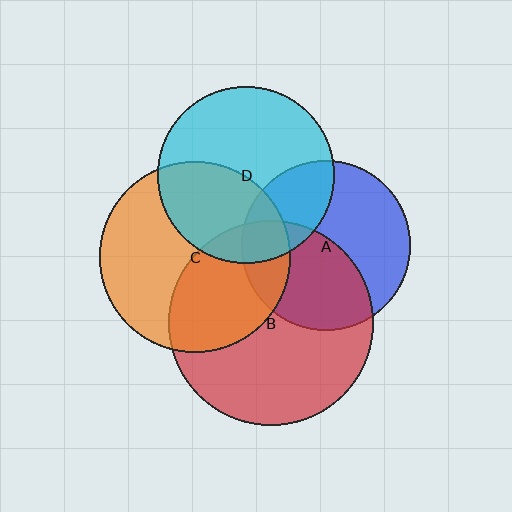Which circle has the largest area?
Circle B (red).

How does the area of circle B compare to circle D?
Approximately 1.3 times.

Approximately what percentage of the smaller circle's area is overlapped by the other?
Approximately 20%.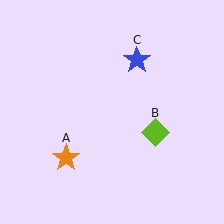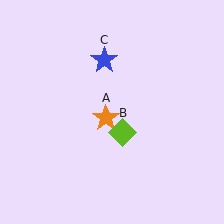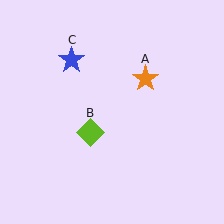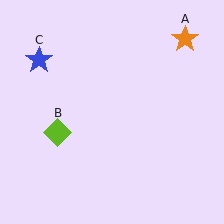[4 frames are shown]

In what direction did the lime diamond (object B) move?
The lime diamond (object B) moved left.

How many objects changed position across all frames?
3 objects changed position: orange star (object A), lime diamond (object B), blue star (object C).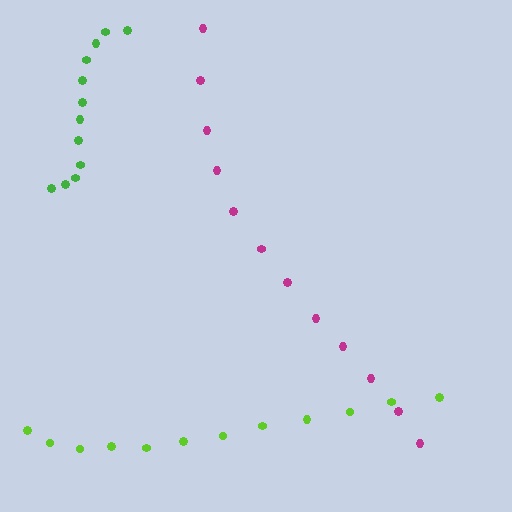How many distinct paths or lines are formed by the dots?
There are 3 distinct paths.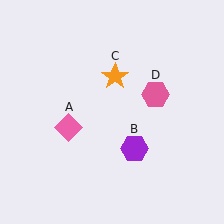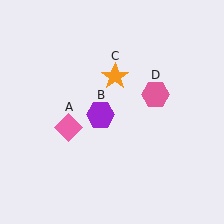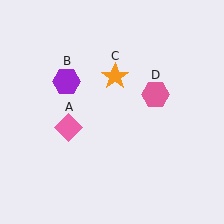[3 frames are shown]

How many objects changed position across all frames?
1 object changed position: purple hexagon (object B).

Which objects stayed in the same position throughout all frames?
Pink diamond (object A) and orange star (object C) and pink hexagon (object D) remained stationary.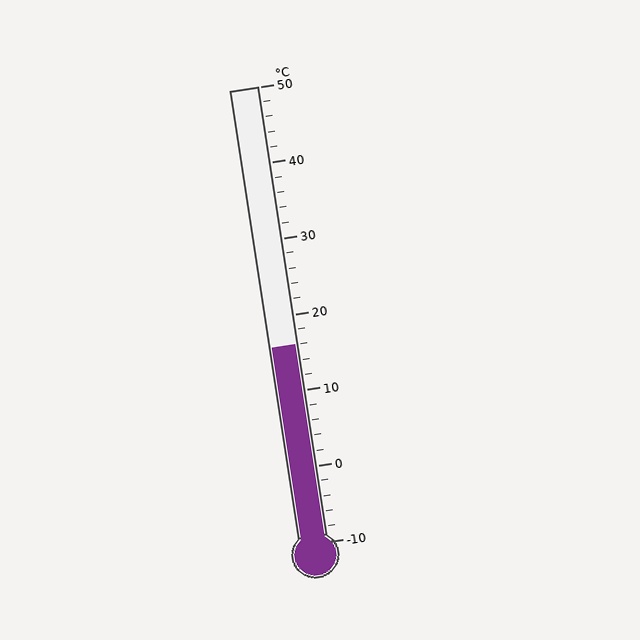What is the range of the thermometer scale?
The thermometer scale ranges from -10°C to 50°C.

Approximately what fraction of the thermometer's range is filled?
The thermometer is filled to approximately 45% of its range.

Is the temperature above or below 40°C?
The temperature is below 40°C.